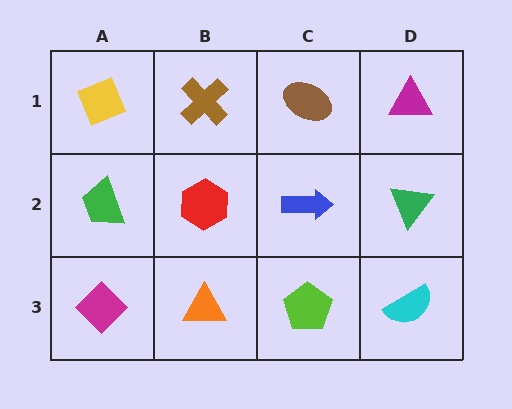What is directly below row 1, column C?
A blue arrow.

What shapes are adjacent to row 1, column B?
A red hexagon (row 2, column B), a yellow diamond (row 1, column A), a brown ellipse (row 1, column C).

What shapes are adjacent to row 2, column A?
A yellow diamond (row 1, column A), a magenta diamond (row 3, column A), a red hexagon (row 2, column B).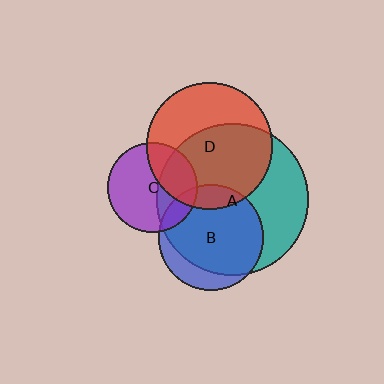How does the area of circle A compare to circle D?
Approximately 1.5 times.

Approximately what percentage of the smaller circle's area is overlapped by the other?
Approximately 80%.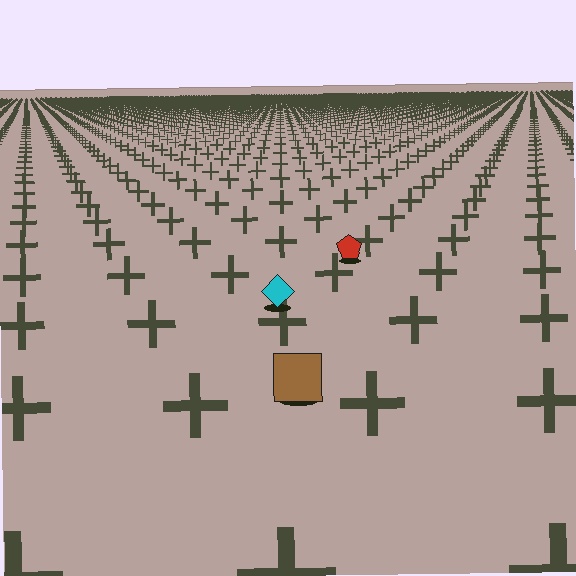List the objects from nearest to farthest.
From nearest to farthest: the brown square, the cyan diamond, the red pentagon.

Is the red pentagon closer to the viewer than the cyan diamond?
No. The cyan diamond is closer — you can tell from the texture gradient: the ground texture is coarser near it.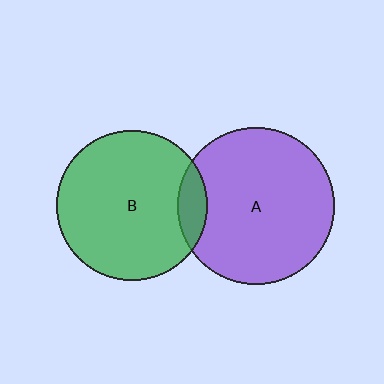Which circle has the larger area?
Circle A (purple).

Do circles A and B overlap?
Yes.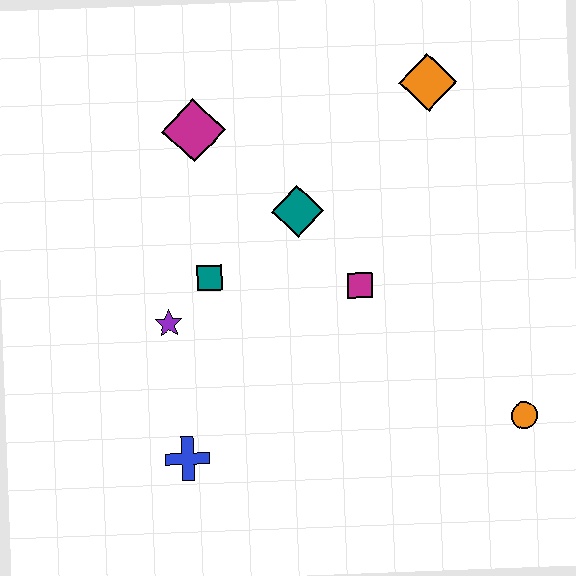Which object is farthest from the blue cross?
The orange diamond is farthest from the blue cross.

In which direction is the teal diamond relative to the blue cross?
The teal diamond is above the blue cross.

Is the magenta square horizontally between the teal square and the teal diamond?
No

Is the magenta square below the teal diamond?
Yes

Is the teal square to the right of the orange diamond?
No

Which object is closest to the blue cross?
The purple star is closest to the blue cross.